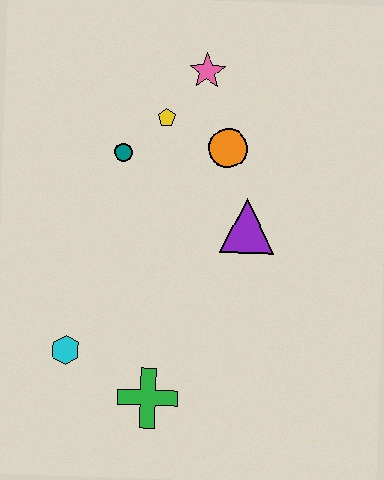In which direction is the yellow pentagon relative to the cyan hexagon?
The yellow pentagon is above the cyan hexagon.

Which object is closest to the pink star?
The yellow pentagon is closest to the pink star.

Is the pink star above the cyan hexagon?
Yes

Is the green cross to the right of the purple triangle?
No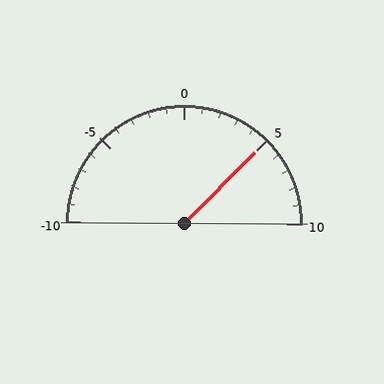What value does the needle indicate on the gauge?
The needle indicates approximately 5.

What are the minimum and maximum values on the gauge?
The gauge ranges from -10 to 10.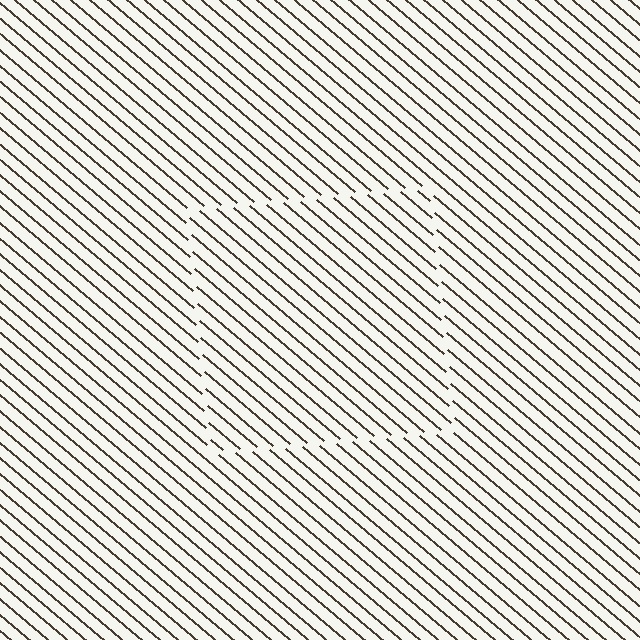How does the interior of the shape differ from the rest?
The interior of the shape contains the same grating, shifted by half a period — the contour is defined by the phase discontinuity where line-ends from the inner and outer gratings abut.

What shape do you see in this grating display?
An illusory square. The interior of the shape contains the same grating, shifted by half a period — the contour is defined by the phase discontinuity where line-ends from the inner and outer gratings abut.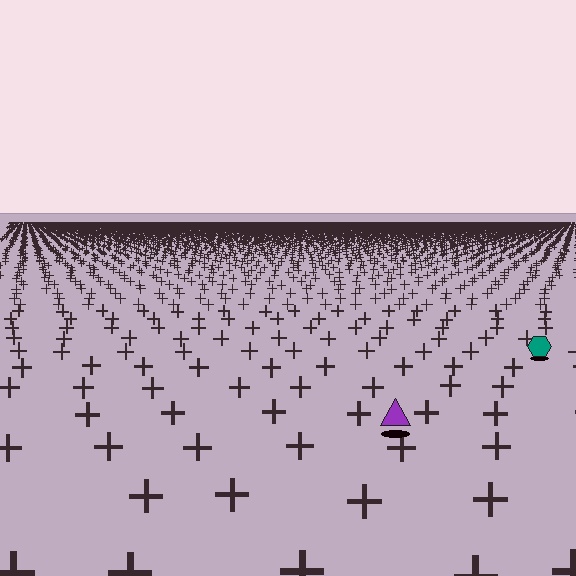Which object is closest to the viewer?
The purple triangle is closest. The texture marks near it are larger and more spread out.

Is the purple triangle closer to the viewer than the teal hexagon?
Yes. The purple triangle is closer — you can tell from the texture gradient: the ground texture is coarser near it.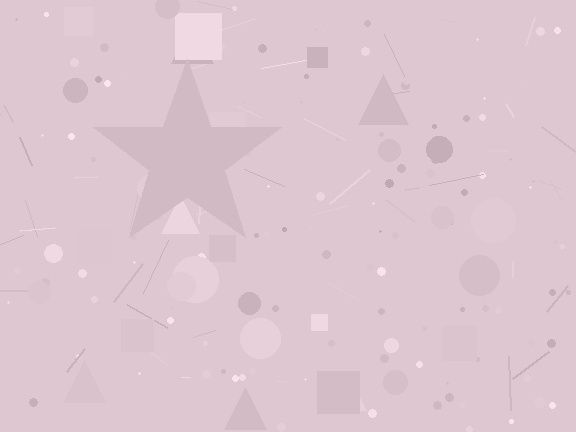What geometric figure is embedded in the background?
A star is embedded in the background.